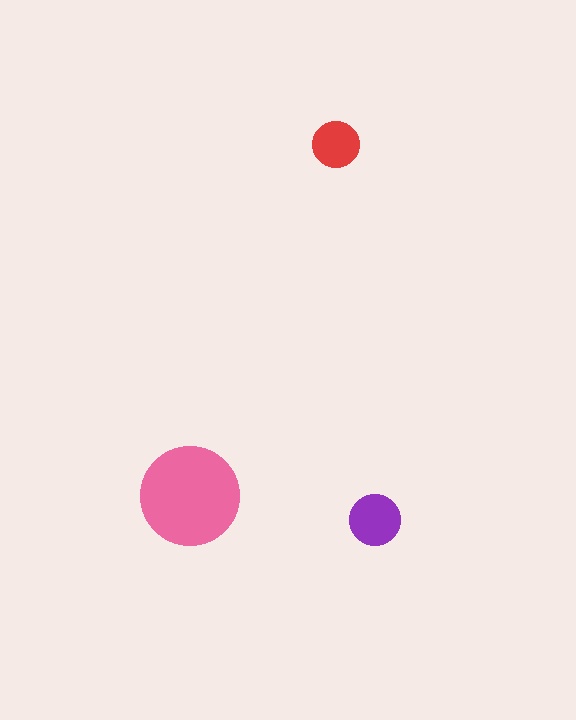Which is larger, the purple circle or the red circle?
The purple one.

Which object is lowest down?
The purple circle is bottommost.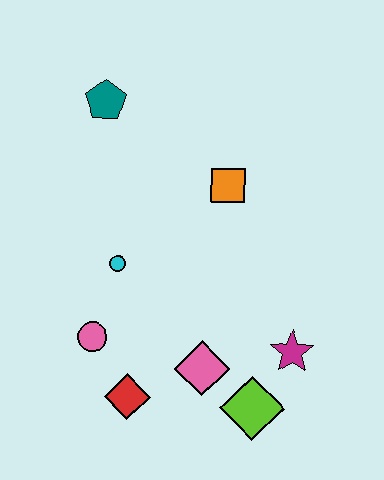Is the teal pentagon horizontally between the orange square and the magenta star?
No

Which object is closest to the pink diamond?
The lime diamond is closest to the pink diamond.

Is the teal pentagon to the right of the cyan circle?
No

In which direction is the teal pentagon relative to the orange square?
The teal pentagon is to the left of the orange square.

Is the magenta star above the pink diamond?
Yes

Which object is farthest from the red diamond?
The teal pentagon is farthest from the red diamond.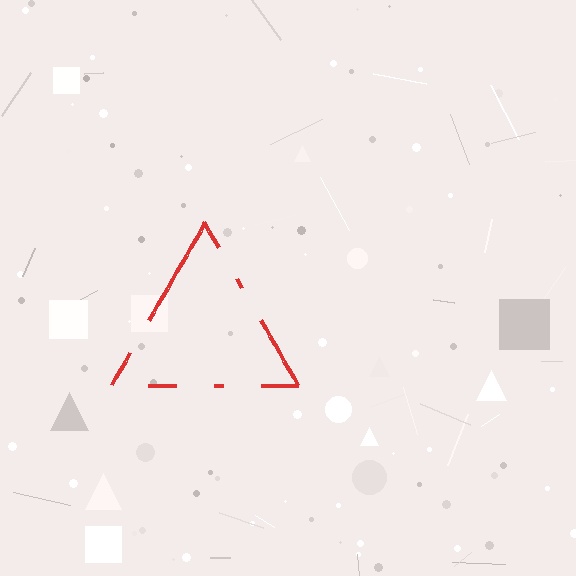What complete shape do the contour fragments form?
The contour fragments form a triangle.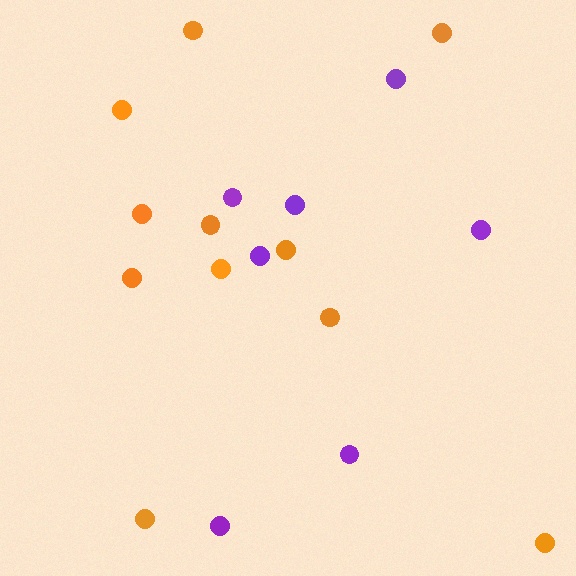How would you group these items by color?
There are 2 groups: one group of purple circles (7) and one group of orange circles (11).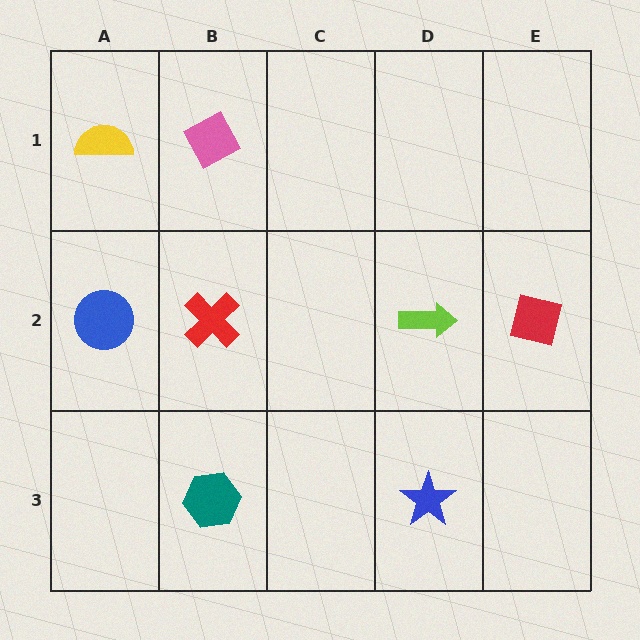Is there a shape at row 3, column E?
No, that cell is empty.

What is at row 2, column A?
A blue circle.